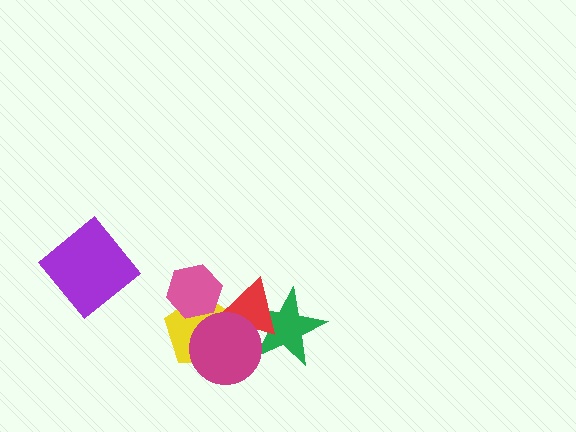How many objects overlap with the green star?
2 objects overlap with the green star.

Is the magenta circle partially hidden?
No, no other shape covers it.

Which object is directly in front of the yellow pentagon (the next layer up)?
The red triangle is directly in front of the yellow pentagon.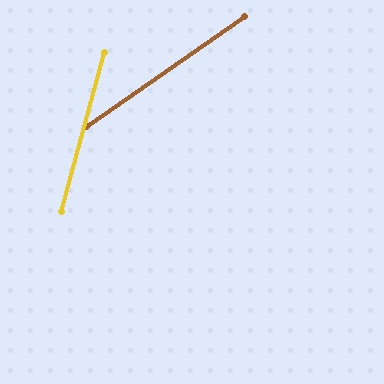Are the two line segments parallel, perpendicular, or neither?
Neither parallel nor perpendicular — they differ by about 40°.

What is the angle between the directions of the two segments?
Approximately 40 degrees.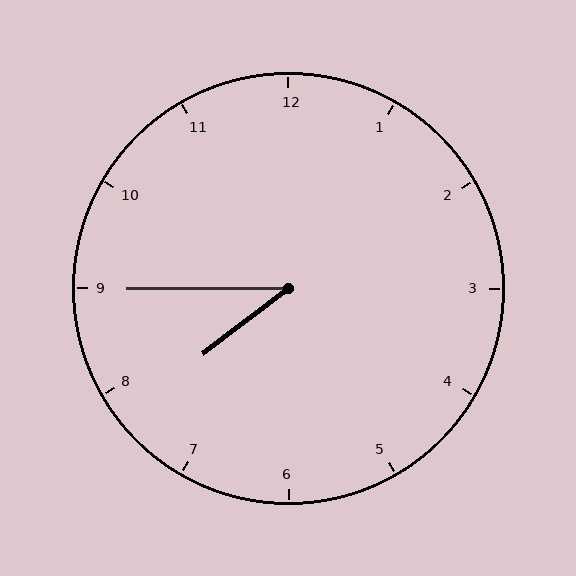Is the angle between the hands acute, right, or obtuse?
It is acute.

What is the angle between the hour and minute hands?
Approximately 38 degrees.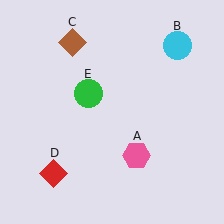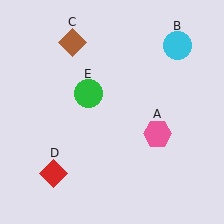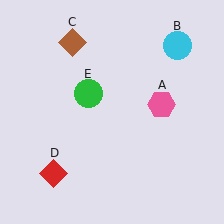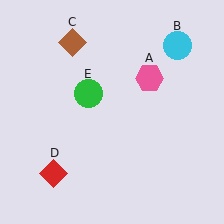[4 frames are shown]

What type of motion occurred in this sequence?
The pink hexagon (object A) rotated counterclockwise around the center of the scene.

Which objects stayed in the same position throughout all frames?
Cyan circle (object B) and brown diamond (object C) and red diamond (object D) and green circle (object E) remained stationary.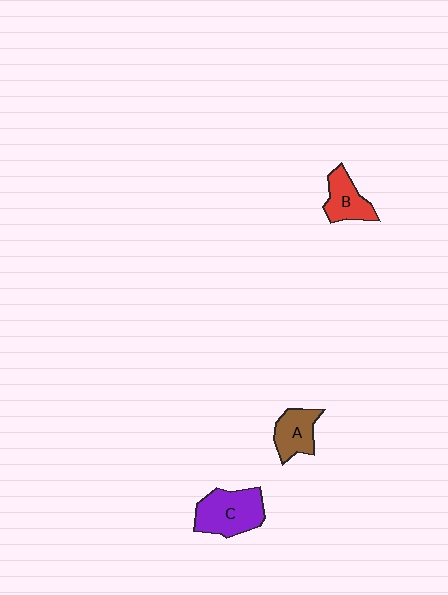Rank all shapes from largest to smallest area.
From largest to smallest: C (purple), A (brown), B (red).